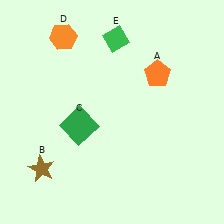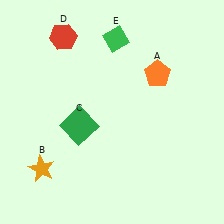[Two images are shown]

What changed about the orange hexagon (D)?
In Image 1, D is orange. In Image 2, it changed to red.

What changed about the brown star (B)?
In Image 1, B is brown. In Image 2, it changed to orange.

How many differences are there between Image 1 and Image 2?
There are 2 differences between the two images.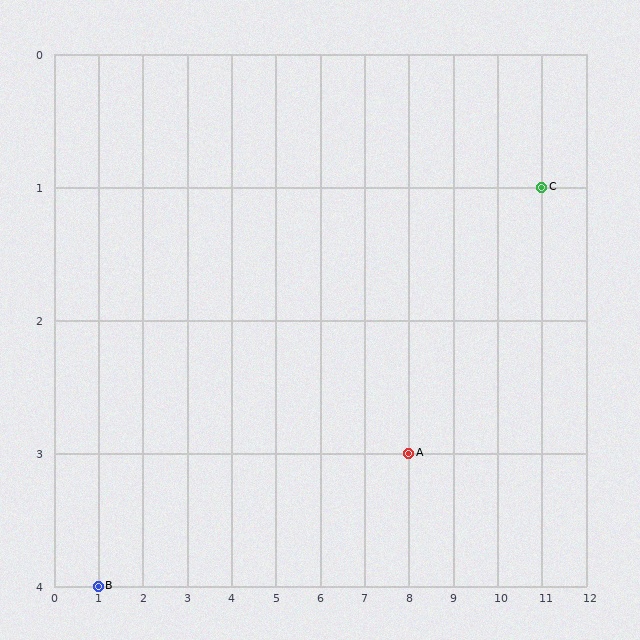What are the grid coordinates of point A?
Point A is at grid coordinates (8, 3).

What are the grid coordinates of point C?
Point C is at grid coordinates (11, 1).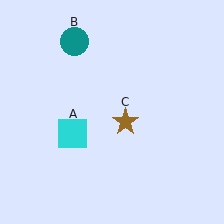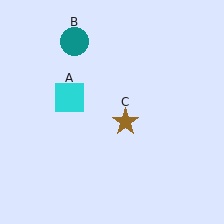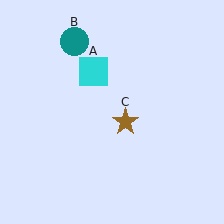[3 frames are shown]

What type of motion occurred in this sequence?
The cyan square (object A) rotated clockwise around the center of the scene.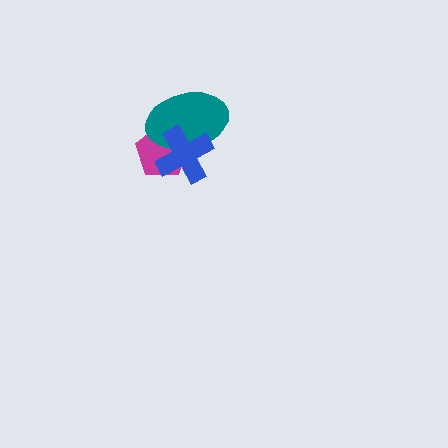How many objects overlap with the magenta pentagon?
2 objects overlap with the magenta pentagon.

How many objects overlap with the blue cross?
2 objects overlap with the blue cross.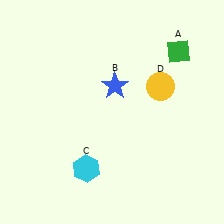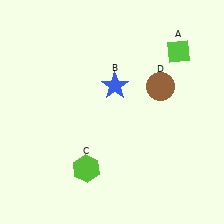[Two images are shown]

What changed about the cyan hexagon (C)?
In Image 1, C is cyan. In Image 2, it changed to lime.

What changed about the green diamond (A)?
In Image 1, A is green. In Image 2, it changed to lime.